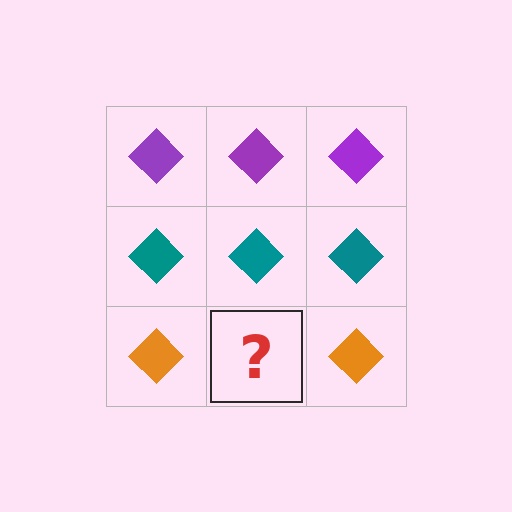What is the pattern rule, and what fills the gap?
The rule is that each row has a consistent color. The gap should be filled with an orange diamond.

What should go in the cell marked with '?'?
The missing cell should contain an orange diamond.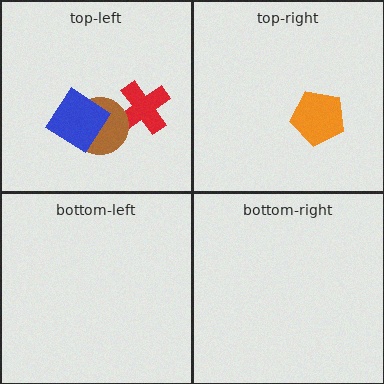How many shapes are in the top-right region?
1.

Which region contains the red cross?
The top-left region.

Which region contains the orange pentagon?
The top-right region.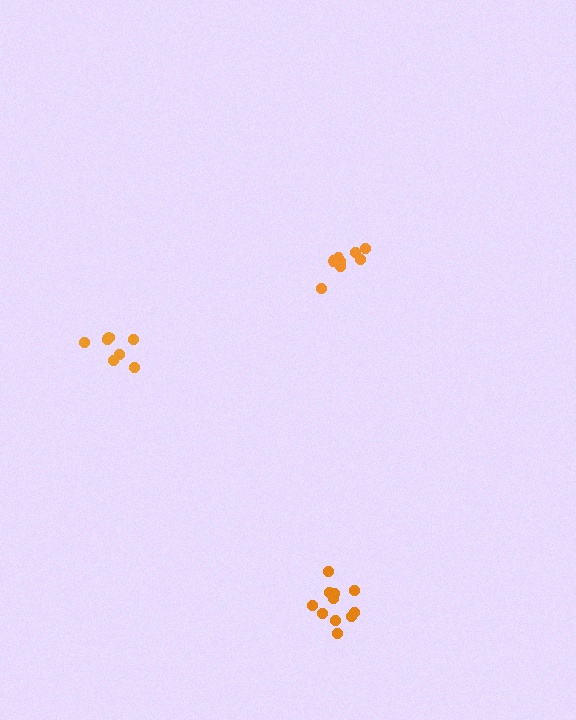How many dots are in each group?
Group 1: 7 dots, Group 2: 8 dots, Group 3: 12 dots (27 total).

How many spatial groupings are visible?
There are 3 spatial groupings.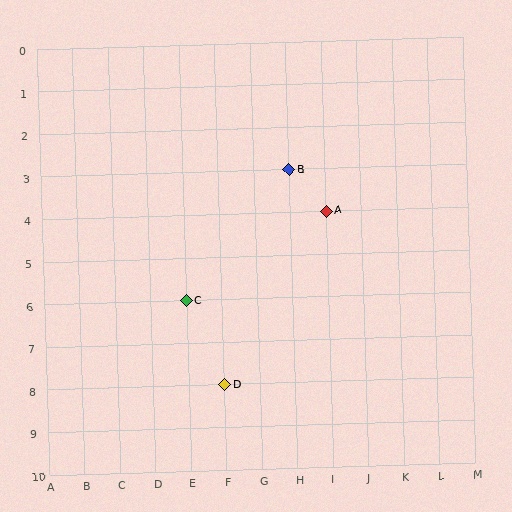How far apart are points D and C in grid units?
Points D and C are 1 column and 2 rows apart (about 2.2 grid units diagonally).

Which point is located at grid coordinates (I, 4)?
Point A is at (I, 4).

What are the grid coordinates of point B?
Point B is at grid coordinates (H, 3).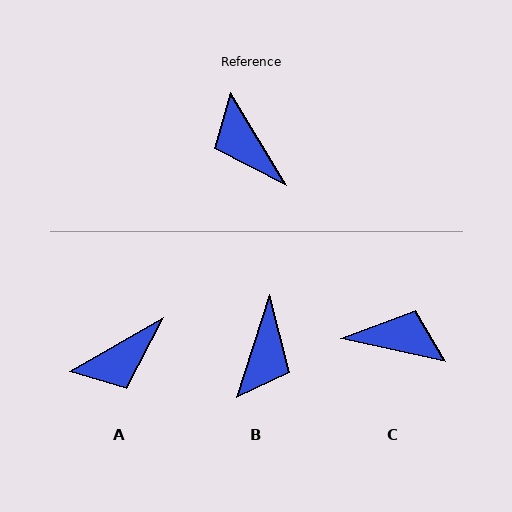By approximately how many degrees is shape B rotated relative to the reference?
Approximately 131 degrees counter-clockwise.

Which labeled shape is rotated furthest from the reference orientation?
C, about 133 degrees away.